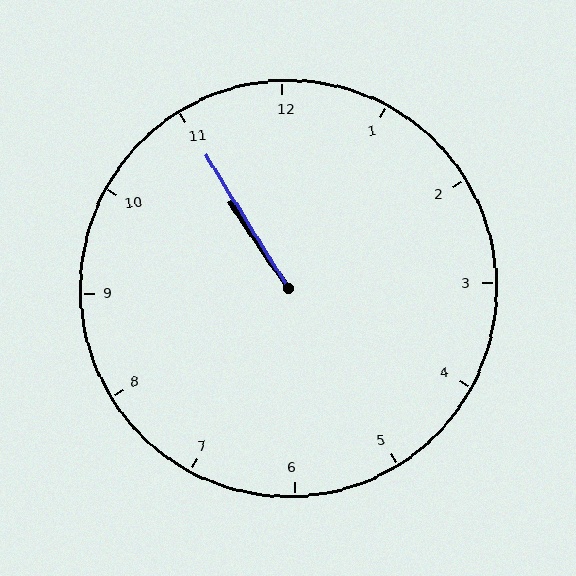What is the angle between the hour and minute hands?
Approximately 2 degrees.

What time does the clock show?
10:55.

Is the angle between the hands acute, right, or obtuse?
It is acute.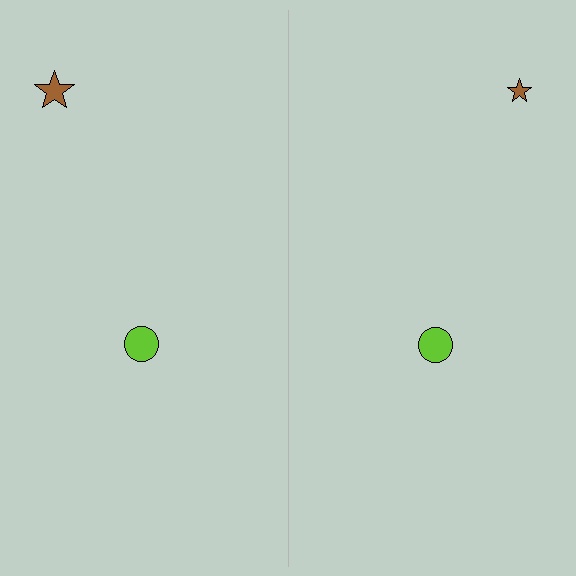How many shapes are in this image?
There are 4 shapes in this image.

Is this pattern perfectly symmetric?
No, the pattern is not perfectly symmetric. The brown star on the right side has a different size than its mirror counterpart.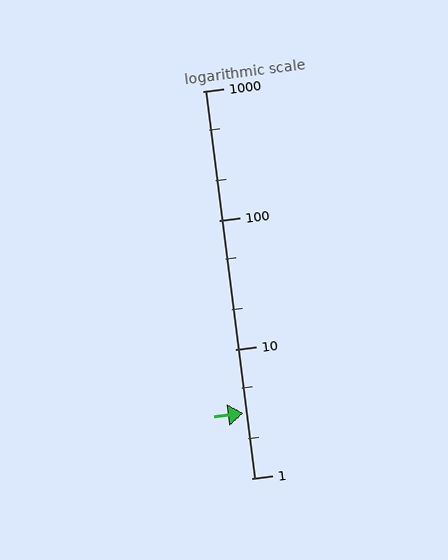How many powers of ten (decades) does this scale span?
The scale spans 3 decades, from 1 to 1000.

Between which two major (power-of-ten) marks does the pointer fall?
The pointer is between 1 and 10.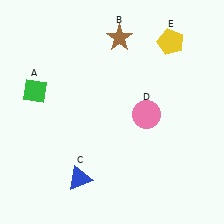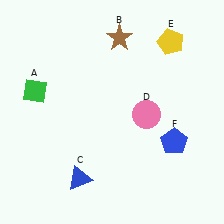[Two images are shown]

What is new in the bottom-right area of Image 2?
A blue pentagon (F) was added in the bottom-right area of Image 2.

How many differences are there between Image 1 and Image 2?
There is 1 difference between the two images.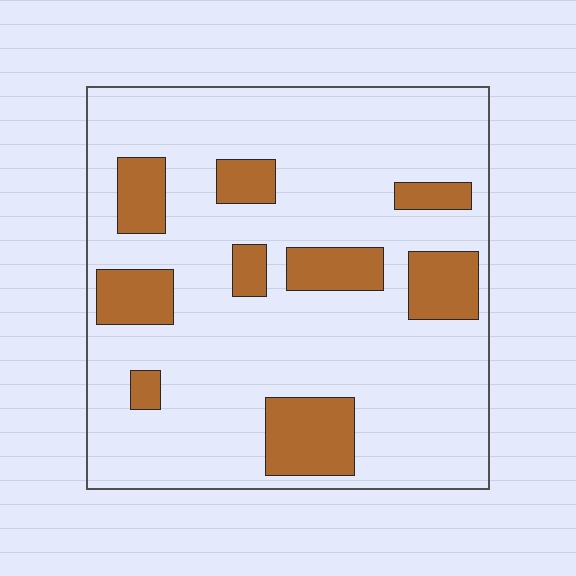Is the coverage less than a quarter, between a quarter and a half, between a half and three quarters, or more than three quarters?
Less than a quarter.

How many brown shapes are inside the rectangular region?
9.